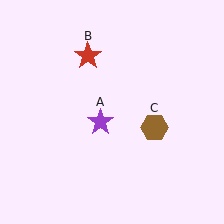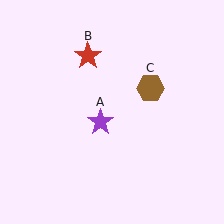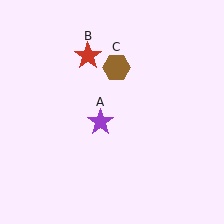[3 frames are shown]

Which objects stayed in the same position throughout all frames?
Purple star (object A) and red star (object B) remained stationary.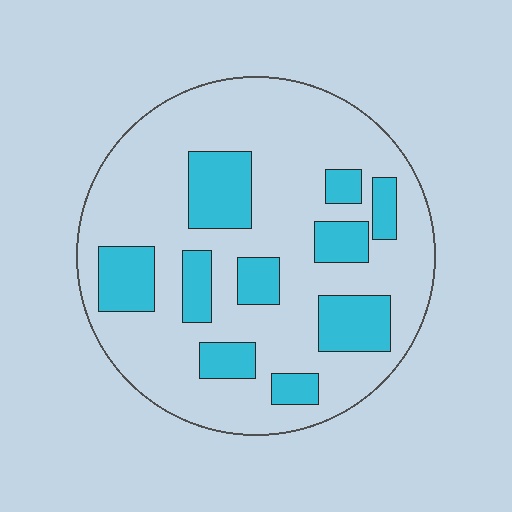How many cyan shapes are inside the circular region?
10.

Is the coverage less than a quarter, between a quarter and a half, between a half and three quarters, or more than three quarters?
Between a quarter and a half.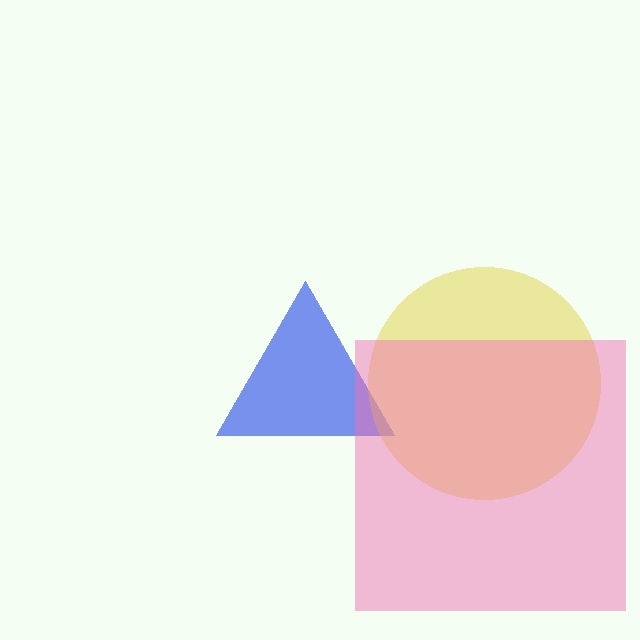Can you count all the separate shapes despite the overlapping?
Yes, there are 3 separate shapes.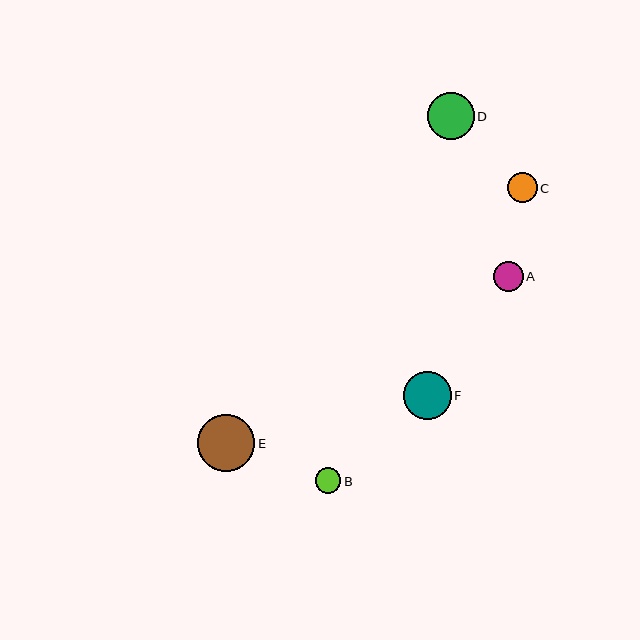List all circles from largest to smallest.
From largest to smallest: E, F, D, C, A, B.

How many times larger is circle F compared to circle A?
Circle F is approximately 1.6 times the size of circle A.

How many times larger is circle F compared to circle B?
Circle F is approximately 1.9 times the size of circle B.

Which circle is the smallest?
Circle B is the smallest with a size of approximately 25 pixels.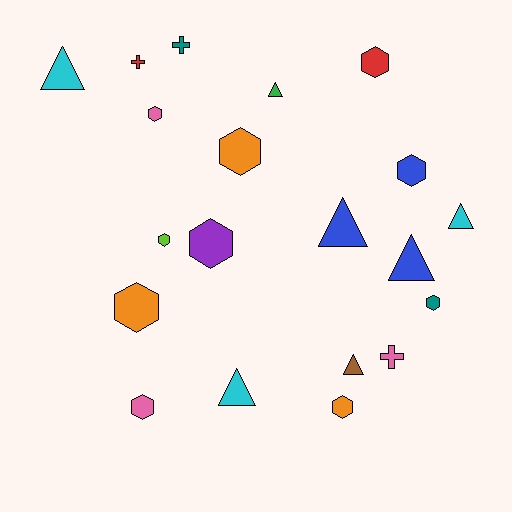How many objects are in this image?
There are 20 objects.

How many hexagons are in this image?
There are 10 hexagons.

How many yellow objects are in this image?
There are no yellow objects.